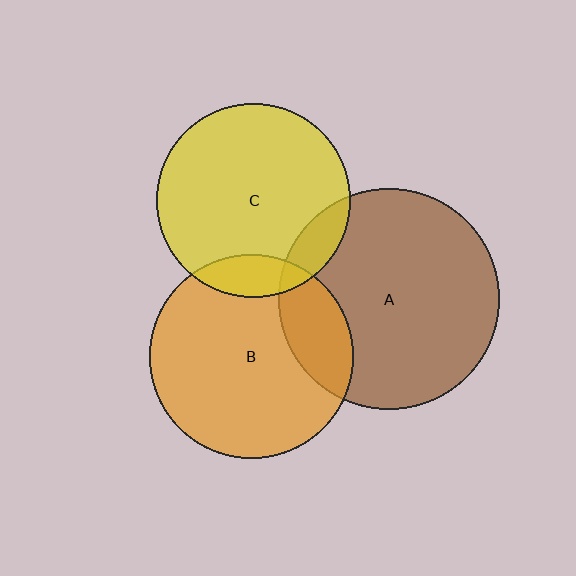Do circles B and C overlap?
Yes.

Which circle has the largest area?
Circle A (brown).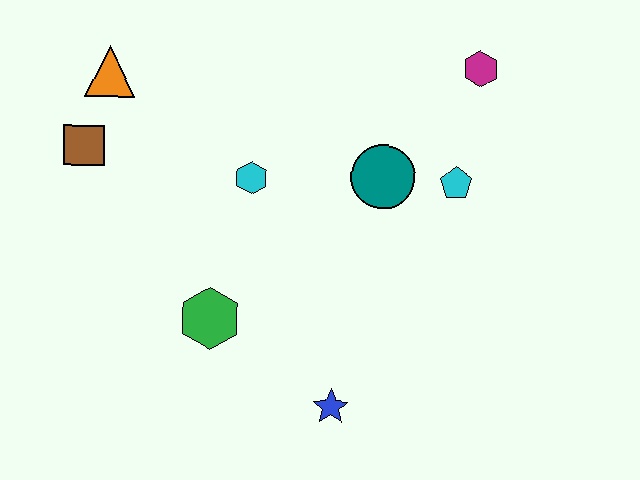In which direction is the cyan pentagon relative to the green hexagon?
The cyan pentagon is to the right of the green hexagon.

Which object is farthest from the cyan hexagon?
The magenta hexagon is farthest from the cyan hexagon.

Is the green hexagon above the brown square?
No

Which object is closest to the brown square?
The orange triangle is closest to the brown square.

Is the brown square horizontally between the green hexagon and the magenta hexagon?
No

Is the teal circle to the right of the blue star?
Yes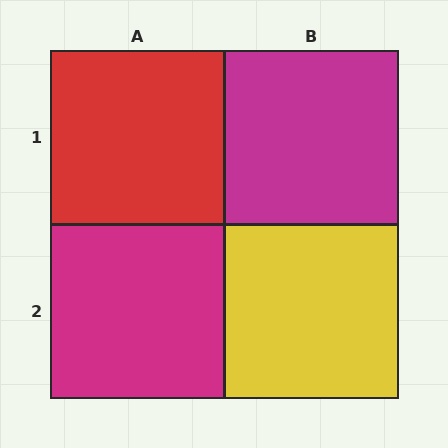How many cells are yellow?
1 cell is yellow.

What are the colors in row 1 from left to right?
Red, magenta.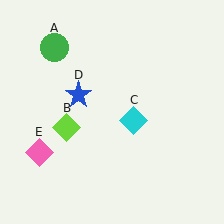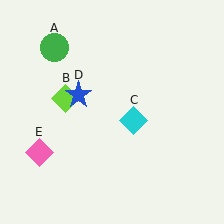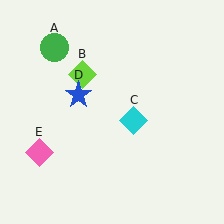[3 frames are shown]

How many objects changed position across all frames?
1 object changed position: lime diamond (object B).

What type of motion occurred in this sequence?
The lime diamond (object B) rotated clockwise around the center of the scene.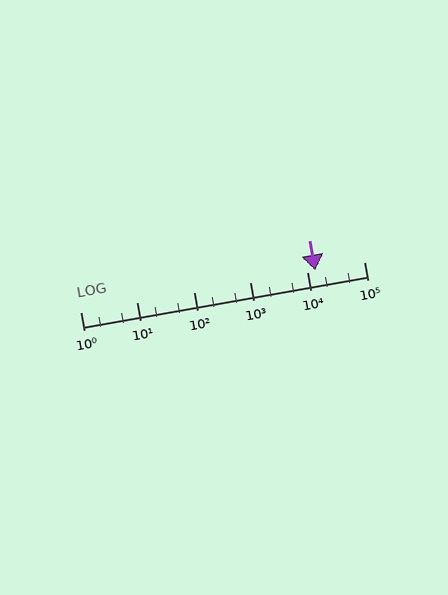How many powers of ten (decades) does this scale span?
The scale spans 5 decades, from 1 to 100000.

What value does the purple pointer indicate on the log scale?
The pointer indicates approximately 14000.